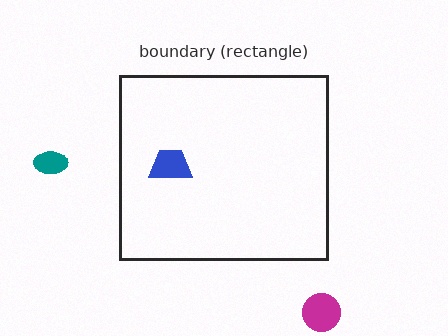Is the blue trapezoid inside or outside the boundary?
Inside.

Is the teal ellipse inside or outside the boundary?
Outside.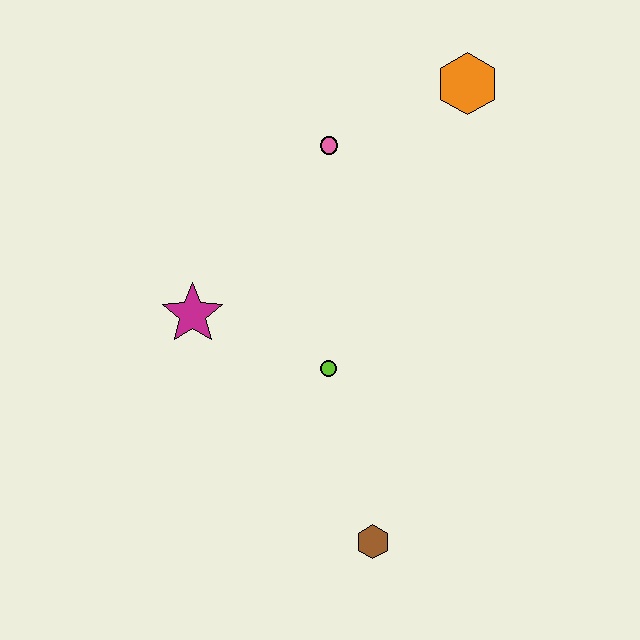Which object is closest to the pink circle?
The orange hexagon is closest to the pink circle.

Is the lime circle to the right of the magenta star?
Yes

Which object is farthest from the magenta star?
The orange hexagon is farthest from the magenta star.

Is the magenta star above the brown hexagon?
Yes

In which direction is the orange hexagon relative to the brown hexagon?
The orange hexagon is above the brown hexagon.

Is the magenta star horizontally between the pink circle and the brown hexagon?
No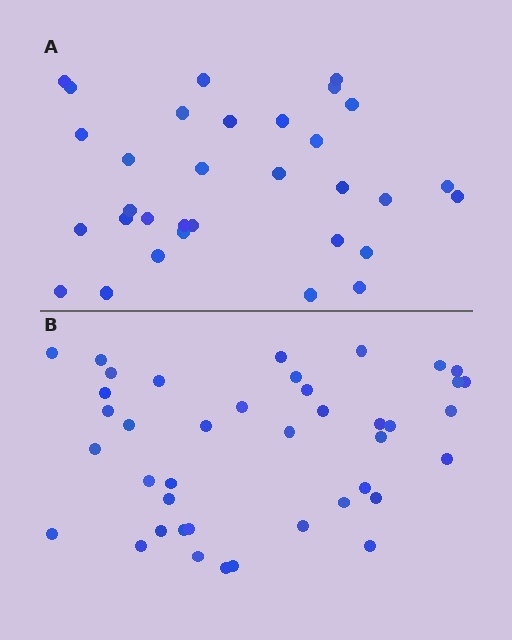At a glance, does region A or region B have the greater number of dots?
Region B (the bottom region) has more dots.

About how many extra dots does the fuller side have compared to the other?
Region B has roughly 8 or so more dots than region A.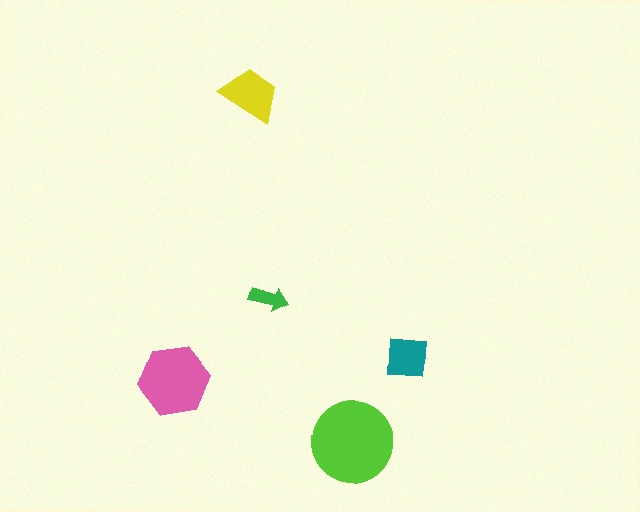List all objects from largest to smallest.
The lime circle, the pink hexagon, the yellow trapezoid, the teal square, the green arrow.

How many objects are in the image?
There are 5 objects in the image.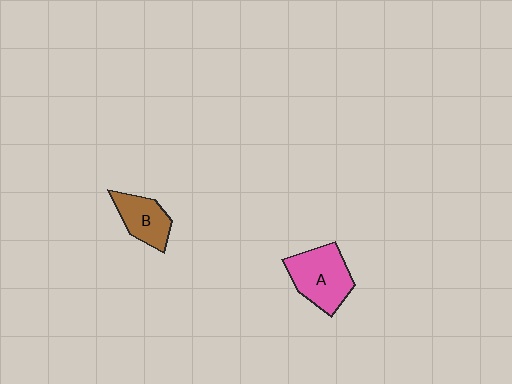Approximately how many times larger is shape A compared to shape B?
Approximately 1.4 times.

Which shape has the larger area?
Shape A (pink).